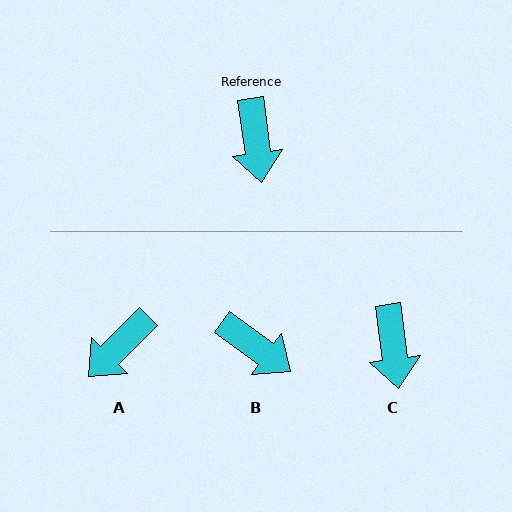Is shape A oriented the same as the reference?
No, it is off by about 52 degrees.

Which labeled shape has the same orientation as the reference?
C.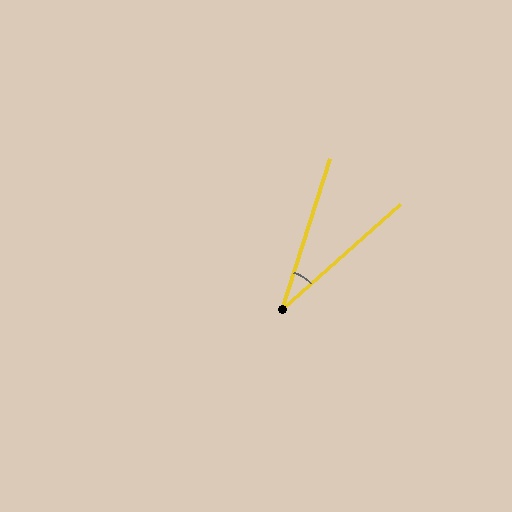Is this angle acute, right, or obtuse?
It is acute.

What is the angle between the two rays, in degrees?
Approximately 31 degrees.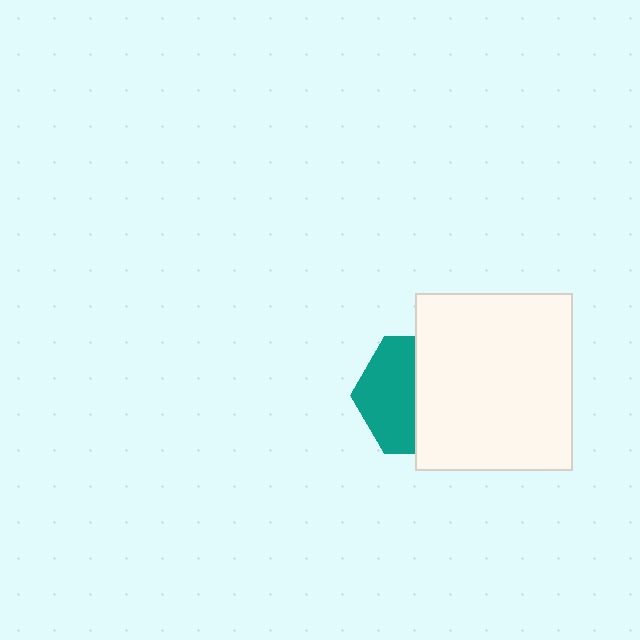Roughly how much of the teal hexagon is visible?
About half of it is visible (roughly 47%).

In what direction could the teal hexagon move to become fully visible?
The teal hexagon could move left. That would shift it out from behind the white rectangle entirely.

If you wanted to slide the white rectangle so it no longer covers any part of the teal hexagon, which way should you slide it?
Slide it right — that is the most direct way to separate the two shapes.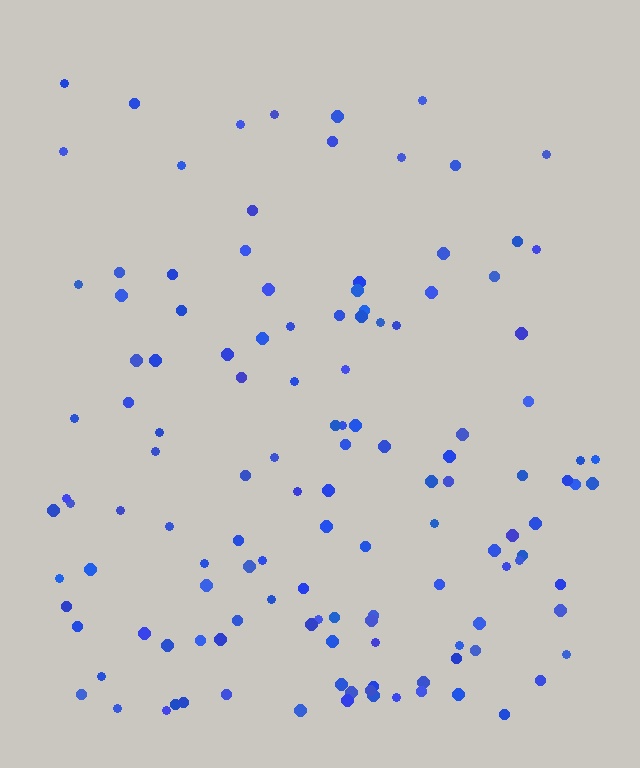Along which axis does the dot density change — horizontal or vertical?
Vertical.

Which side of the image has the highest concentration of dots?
The bottom.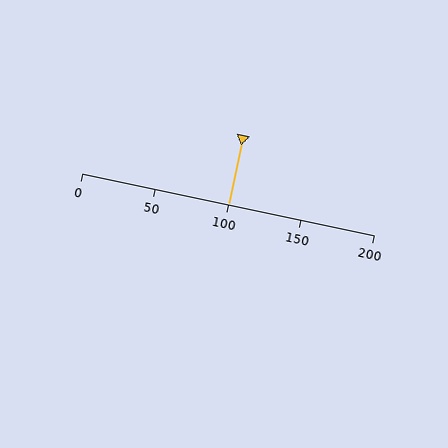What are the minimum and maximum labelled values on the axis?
The axis runs from 0 to 200.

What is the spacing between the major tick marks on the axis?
The major ticks are spaced 50 apart.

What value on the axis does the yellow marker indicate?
The marker indicates approximately 100.